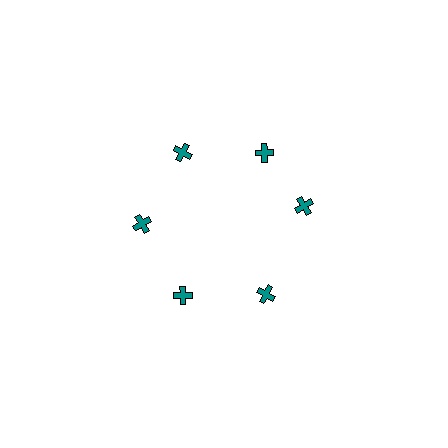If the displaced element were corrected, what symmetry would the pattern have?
It would have 6-fold rotational symmetry — the pattern would map onto itself every 60 degrees.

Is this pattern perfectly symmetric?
No. The 6 teal crosses are arranged in a ring, but one element near the 3 o'clock position is rotated out of alignment along the ring, breaking the 6-fold rotational symmetry.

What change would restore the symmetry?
The symmetry would be restored by rotating it back into even spacing with its neighbors so that all 6 crosses sit at equal angles and equal distance from the center.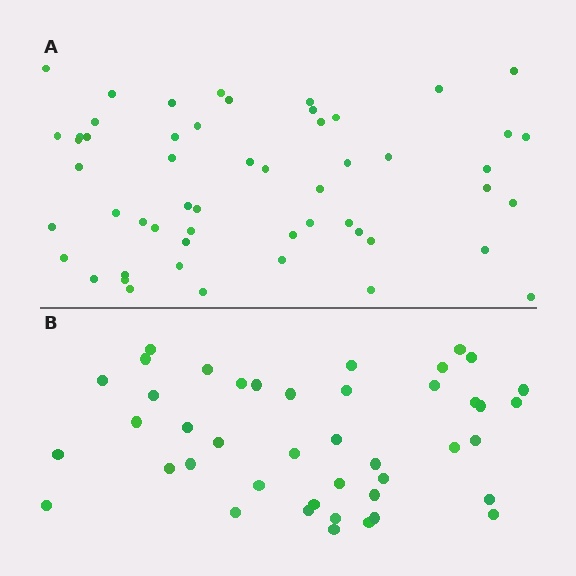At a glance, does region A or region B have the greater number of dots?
Region A (the top region) has more dots.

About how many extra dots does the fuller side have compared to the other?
Region A has roughly 12 or so more dots than region B.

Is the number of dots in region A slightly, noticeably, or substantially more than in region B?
Region A has noticeably more, but not dramatically so. The ratio is roughly 1.3 to 1.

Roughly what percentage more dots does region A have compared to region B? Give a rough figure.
About 25% more.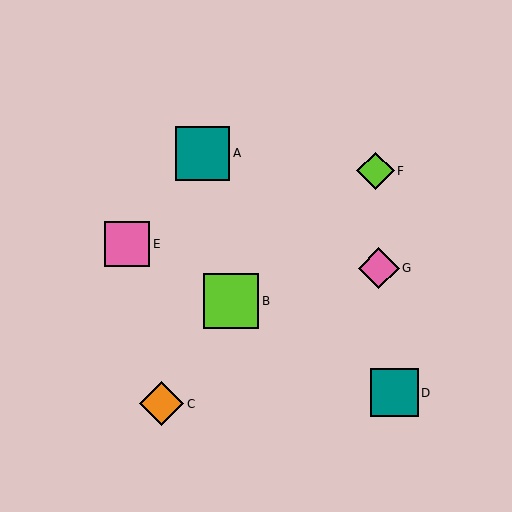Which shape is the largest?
The lime square (labeled B) is the largest.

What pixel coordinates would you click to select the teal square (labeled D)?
Click at (395, 393) to select the teal square D.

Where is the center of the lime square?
The center of the lime square is at (231, 301).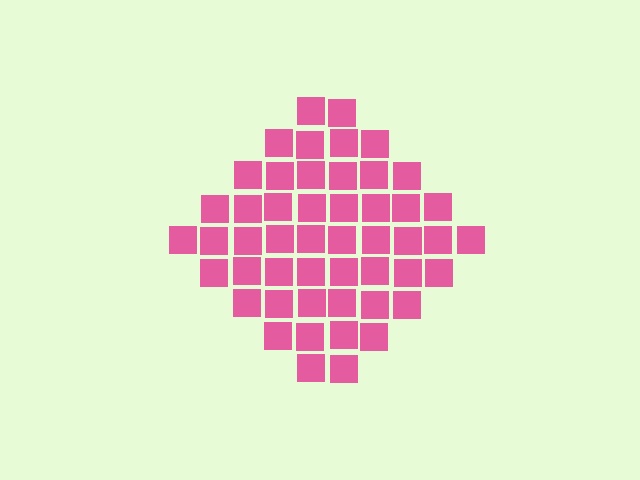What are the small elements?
The small elements are squares.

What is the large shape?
The large shape is a diamond.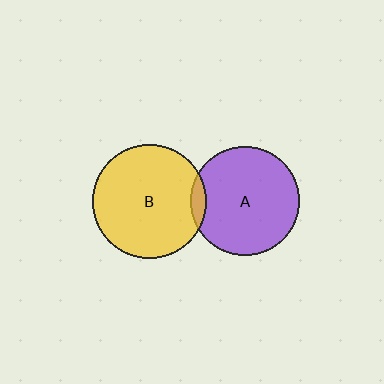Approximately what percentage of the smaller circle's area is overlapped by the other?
Approximately 5%.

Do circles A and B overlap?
Yes.